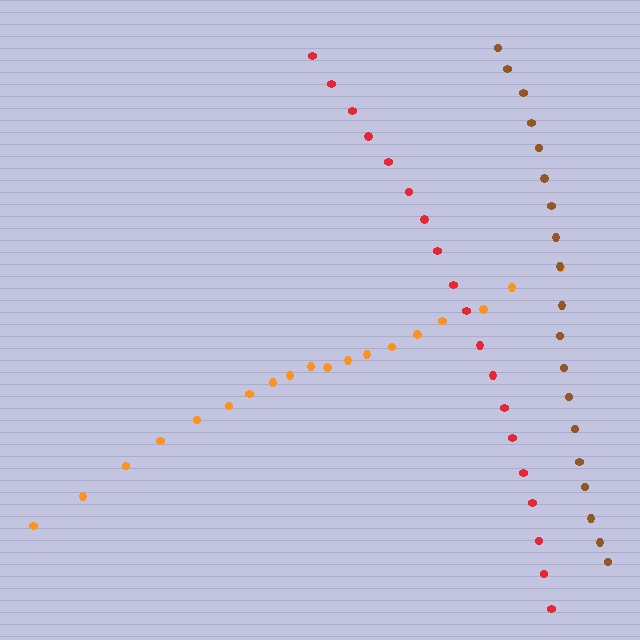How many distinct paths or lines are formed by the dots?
There are 3 distinct paths.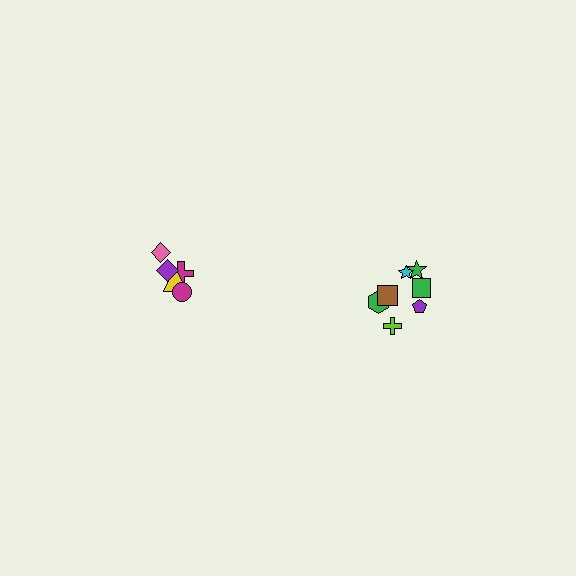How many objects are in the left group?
There are 5 objects.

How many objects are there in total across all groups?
There are 12 objects.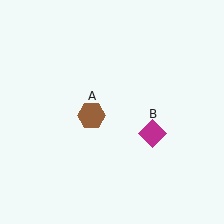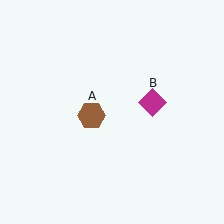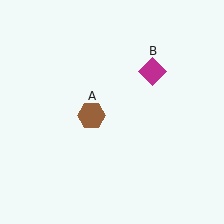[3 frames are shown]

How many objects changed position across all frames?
1 object changed position: magenta diamond (object B).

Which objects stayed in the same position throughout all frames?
Brown hexagon (object A) remained stationary.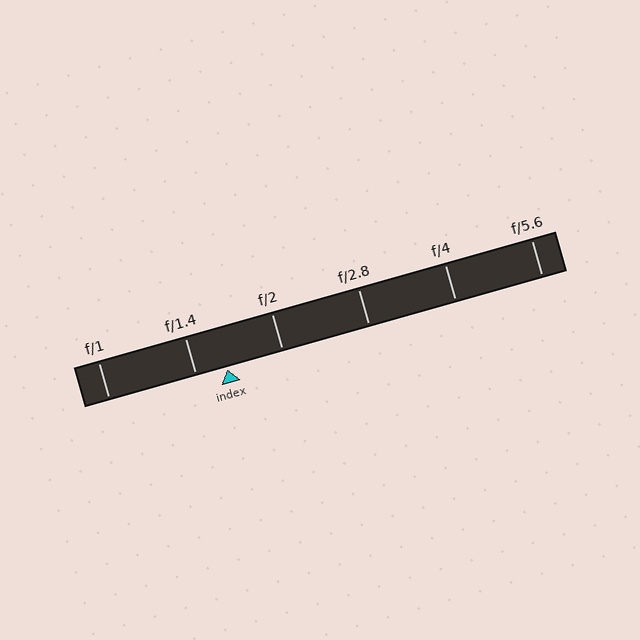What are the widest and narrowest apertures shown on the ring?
The widest aperture shown is f/1 and the narrowest is f/5.6.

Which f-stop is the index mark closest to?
The index mark is closest to f/1.4.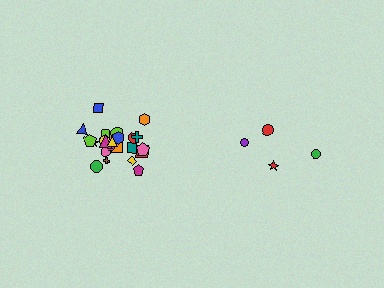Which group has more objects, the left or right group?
The left group.